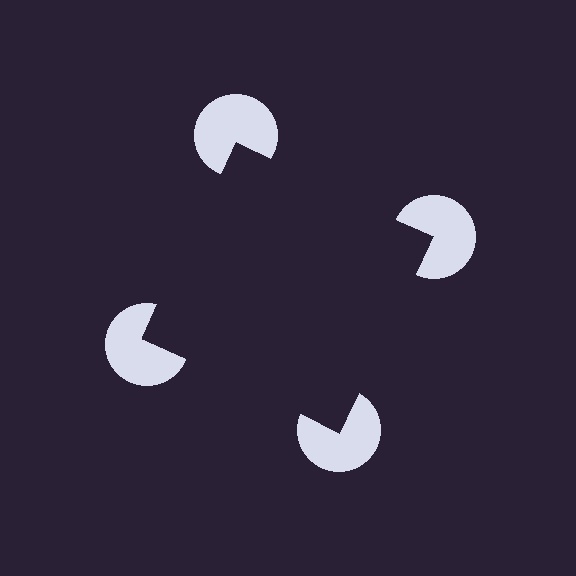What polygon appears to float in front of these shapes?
An illusory square — its edges are inferred from the aligned wedge cuts in the pac-man discs, not physically drawn.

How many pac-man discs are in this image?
There are 4 — one at each vertex of the illusory square.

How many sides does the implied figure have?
4 sides.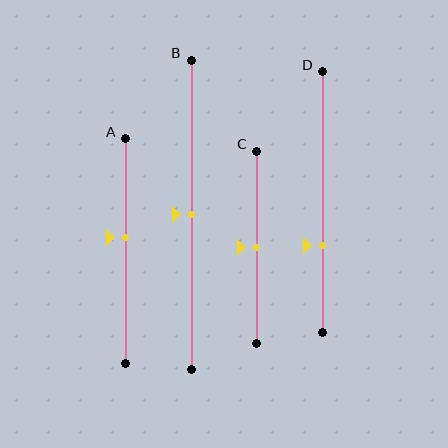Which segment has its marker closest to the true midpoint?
Segment B has its marker closest to the true midpoint.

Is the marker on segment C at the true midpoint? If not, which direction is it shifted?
Yes, the marker on segment C is at the true midpoint.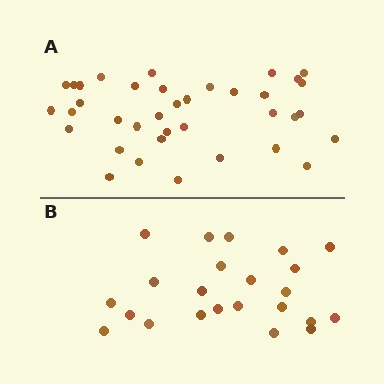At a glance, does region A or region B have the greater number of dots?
Region A (the top region) has more dots.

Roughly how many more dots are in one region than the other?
Region A has approximately 15 more dots than region B.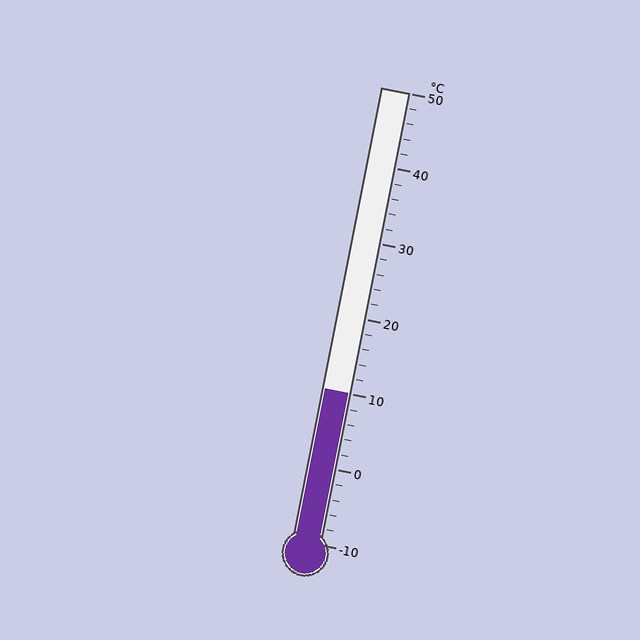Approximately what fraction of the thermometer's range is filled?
The thermometer is filled to approximately 35% of its range.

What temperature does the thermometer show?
The thermometer shows approximately 10°C.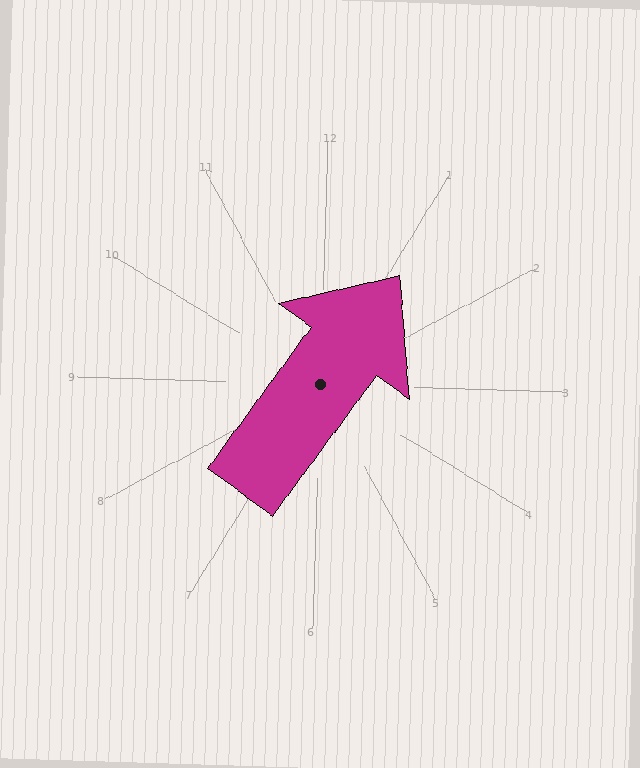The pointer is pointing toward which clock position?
Roughly 1 o'clock.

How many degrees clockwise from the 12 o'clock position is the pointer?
Approximately 35 degrees.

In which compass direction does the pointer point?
Northeast.